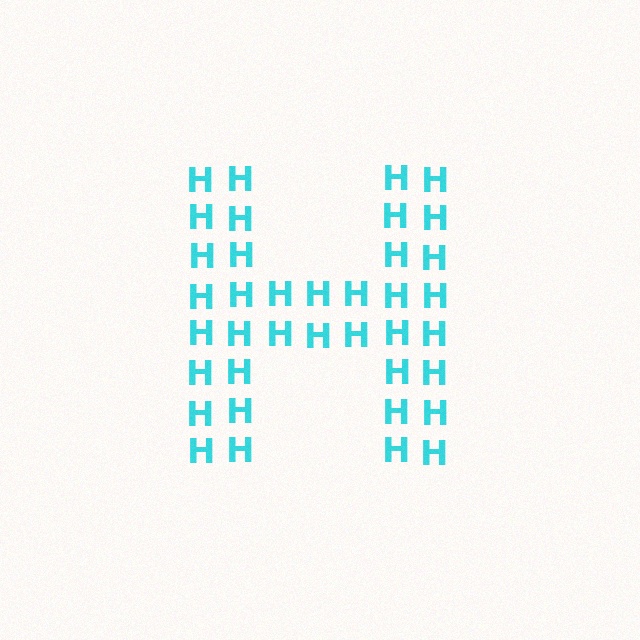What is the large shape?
The large shape is the letter H.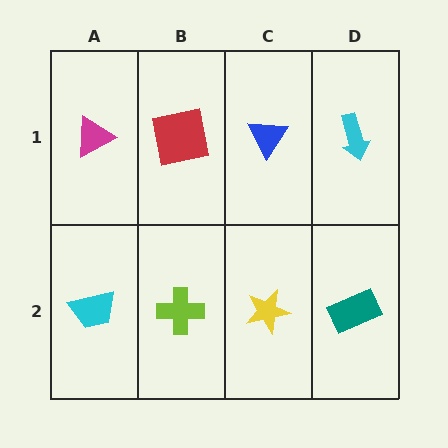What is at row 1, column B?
A red square.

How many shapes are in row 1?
4 shapes.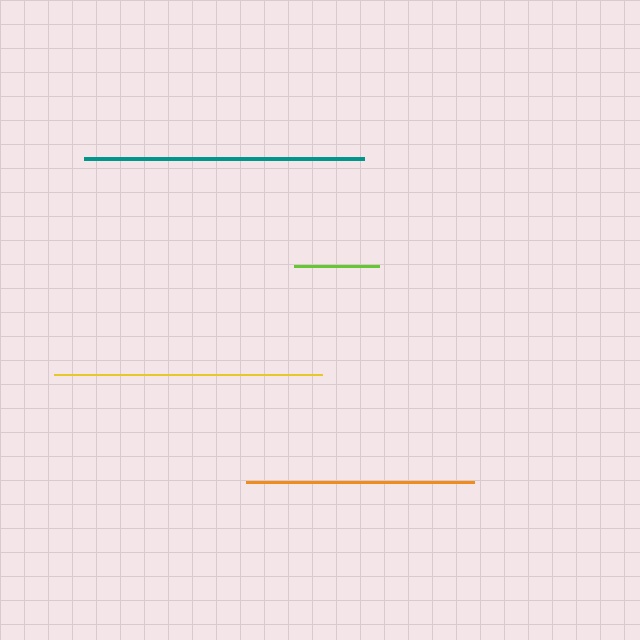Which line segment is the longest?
The teal line is the longest at approximately 280 pixels.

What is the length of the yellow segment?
The yellow segment is approximately 268 pixels long.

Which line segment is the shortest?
The lime line is the shortest at approximately 85 pixels.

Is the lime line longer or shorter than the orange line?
The orange line is longer than the lime line.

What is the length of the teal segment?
The teal segment is approximately 280 pixels long.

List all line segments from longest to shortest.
From longest to shortest: teal, yellow, orange, lime.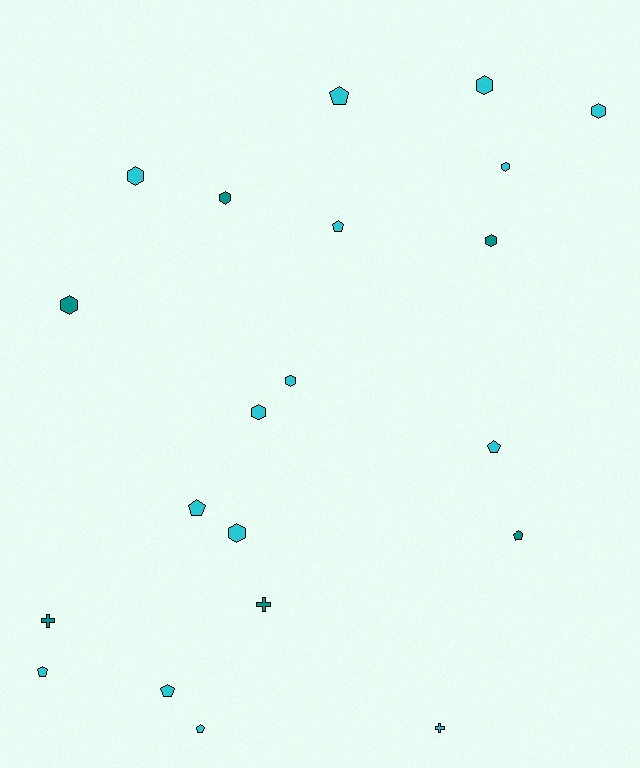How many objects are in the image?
There are 21 objects.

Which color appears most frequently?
Cyan, with 15 objects.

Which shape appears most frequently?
Hexagon, with 10 objects.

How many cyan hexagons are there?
There are 7 cyan hexagons.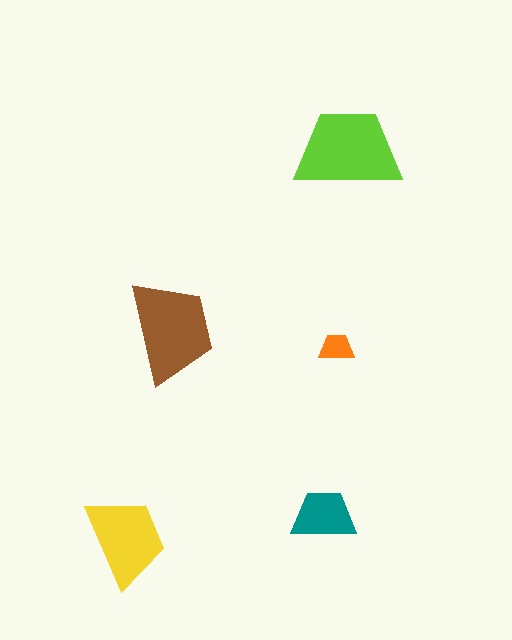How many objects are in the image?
There are 5 objects in the image.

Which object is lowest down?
The yellow trapezoid is bottommost.